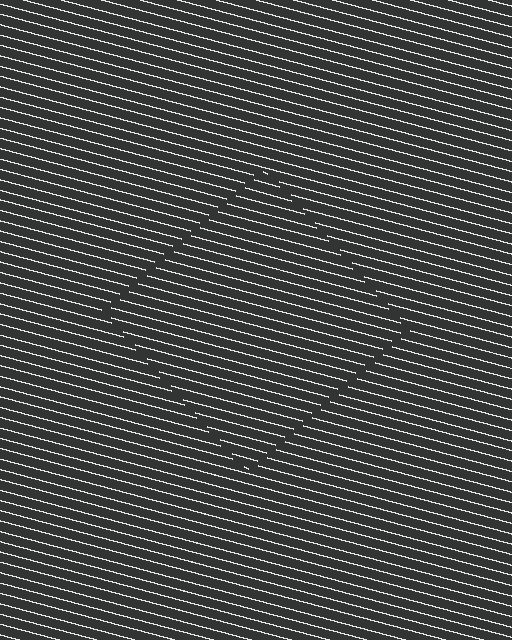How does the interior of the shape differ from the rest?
The interior of the shape contains the same grating, shifted by half a period — the contour is defined by the phase discontinuity where line-ends from the inner and outer gratings abut.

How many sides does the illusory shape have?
4 sides — the line-ends trace a square.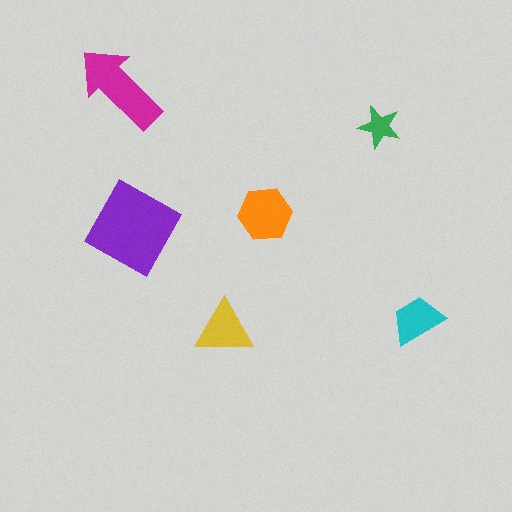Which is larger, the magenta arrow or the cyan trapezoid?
The magenta arrow.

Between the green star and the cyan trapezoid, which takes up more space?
The cyan trapezoid.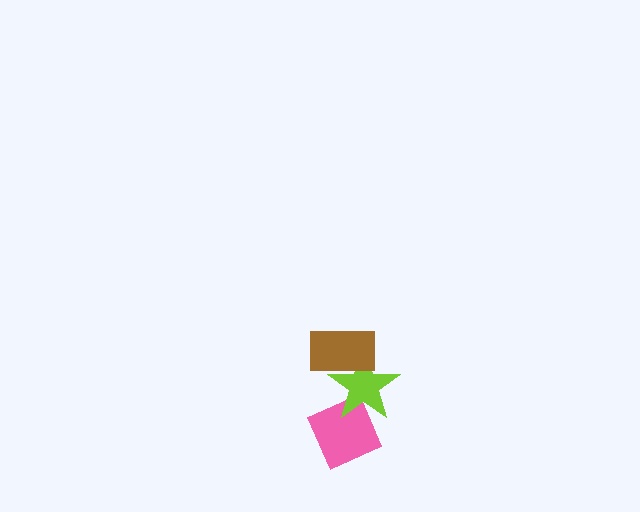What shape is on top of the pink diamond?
The lime star is on top of the pink diamond.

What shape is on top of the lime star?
The brown rectangle is on top of the lime star.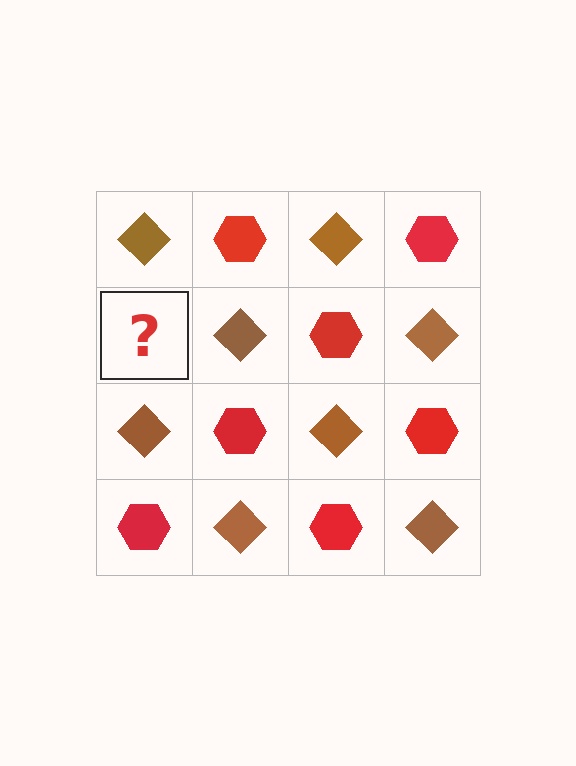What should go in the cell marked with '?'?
The missing cell should contain a red hexagon.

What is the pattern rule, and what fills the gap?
The rule is that it alternates brown diamond and red hexagon in a checkerboard pattern. The gap should be filled with a red hexagon.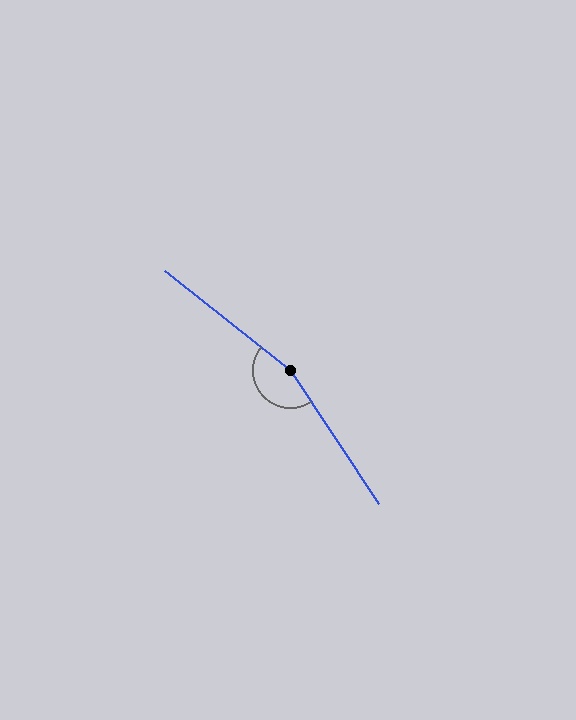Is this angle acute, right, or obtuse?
It is obtuse.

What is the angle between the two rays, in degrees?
Approximately 162 degrees.